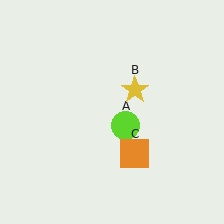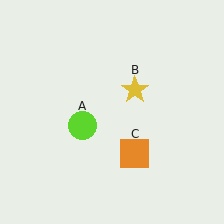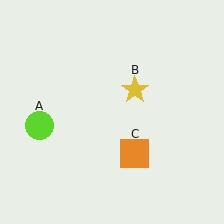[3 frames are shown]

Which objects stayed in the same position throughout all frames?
Yellow star (object B) and orange square (object C) remained stationary.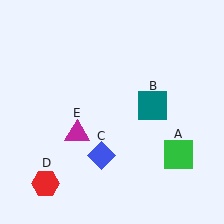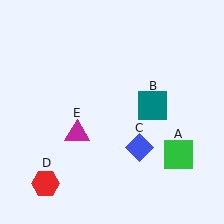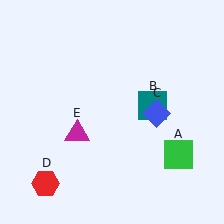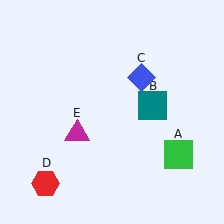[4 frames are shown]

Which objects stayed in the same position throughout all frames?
Green square (object A) and teal square (object B) and red hexagon (object D) and magenta triangle (object E) remained stationary.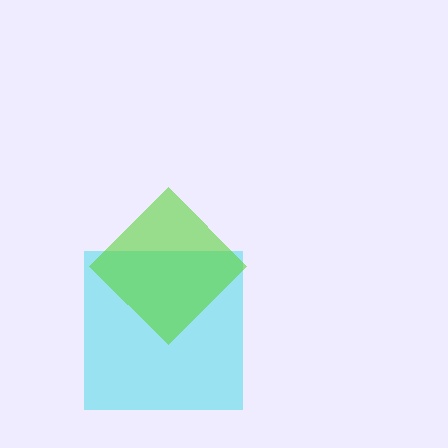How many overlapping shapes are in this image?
There are 2 overlapping shapes in the image.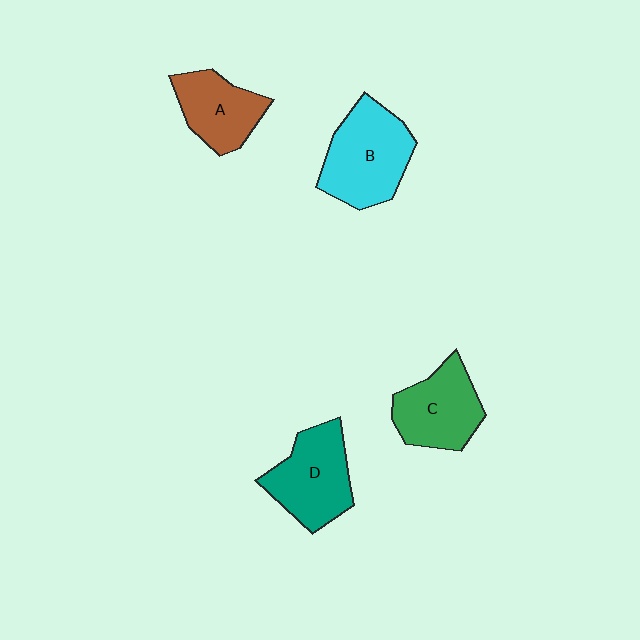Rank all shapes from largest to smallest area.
From largest to smallest: B (cyan), D (teal), C (green), A (brown).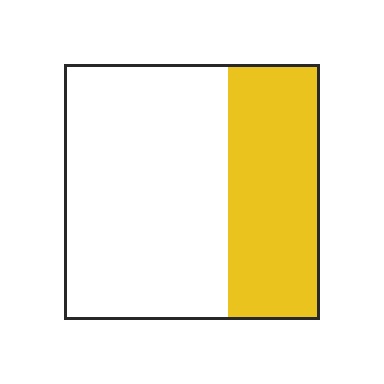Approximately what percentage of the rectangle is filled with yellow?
Approximately 35%.